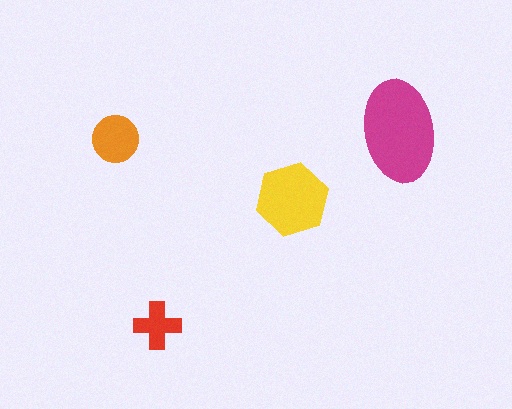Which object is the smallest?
The red cross.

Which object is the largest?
The magenta ellipse.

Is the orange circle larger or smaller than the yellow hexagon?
Smaller.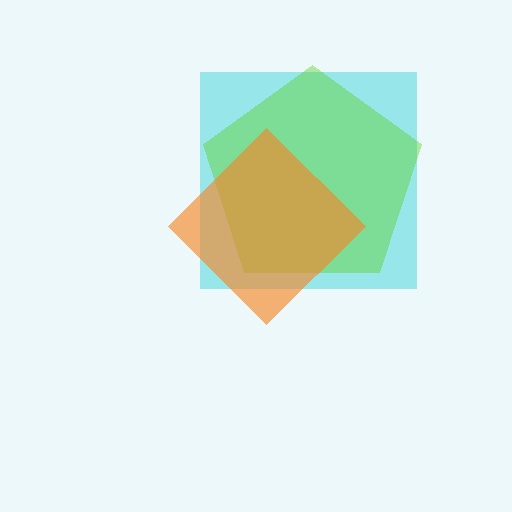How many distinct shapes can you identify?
There are 3 distinct shapes: a cyan square, a lime pentagon, an orange diamond.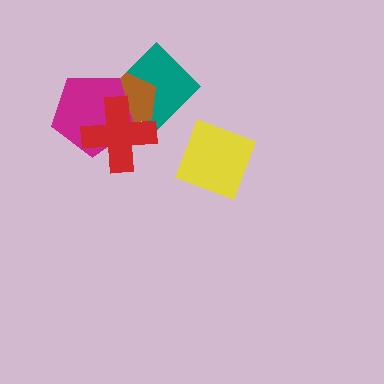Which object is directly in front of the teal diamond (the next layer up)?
The brown pentagon is directly in front of the teal diamond.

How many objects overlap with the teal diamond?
3 objects overlap with the teal diamond.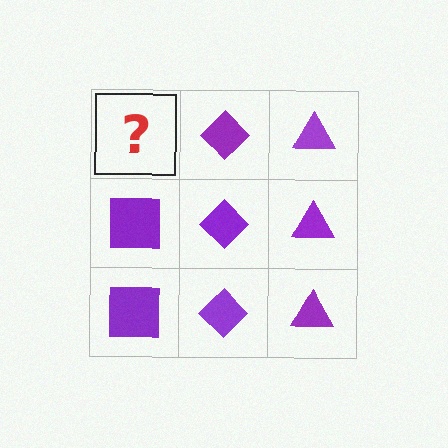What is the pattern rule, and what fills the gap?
The rule is that each column has a consistent shape. The gap should be filled with a purple square.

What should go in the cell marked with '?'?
The missing cell should contain a purple square.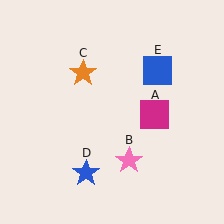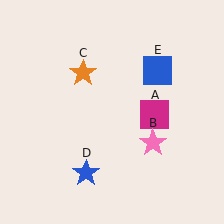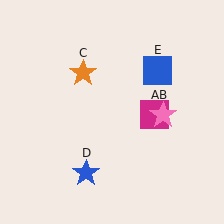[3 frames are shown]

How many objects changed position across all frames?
1 object changed position: pink star (object B).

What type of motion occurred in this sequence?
The pink star (object B) rotated counterclockwise around the center of the scene.